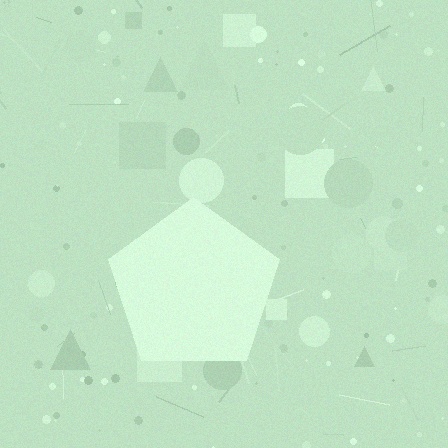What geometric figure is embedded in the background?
A pentagon is embedded in the background.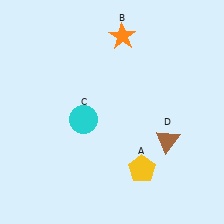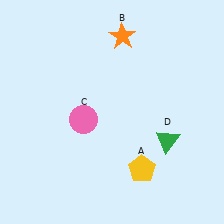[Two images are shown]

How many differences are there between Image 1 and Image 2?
There are 2 differences between the two images.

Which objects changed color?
C changed from cyan to pink. D changed from brown to green.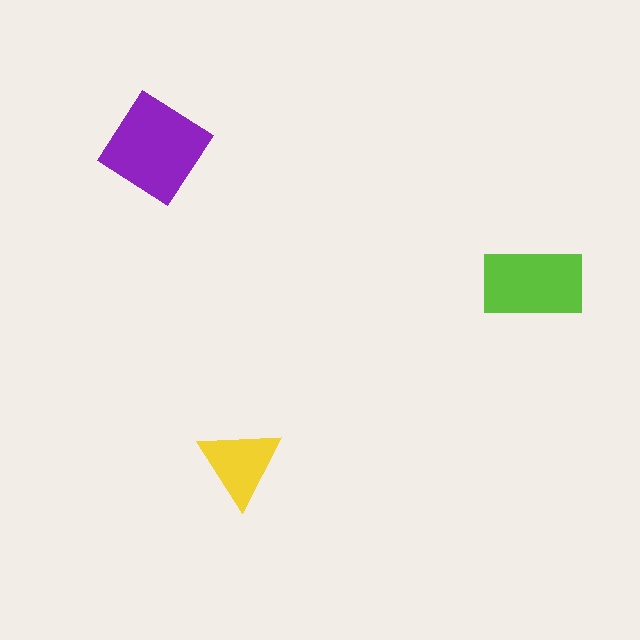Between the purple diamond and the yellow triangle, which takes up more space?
The purple diamond.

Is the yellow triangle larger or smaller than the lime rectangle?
Smaller.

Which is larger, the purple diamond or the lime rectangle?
The purple diamond.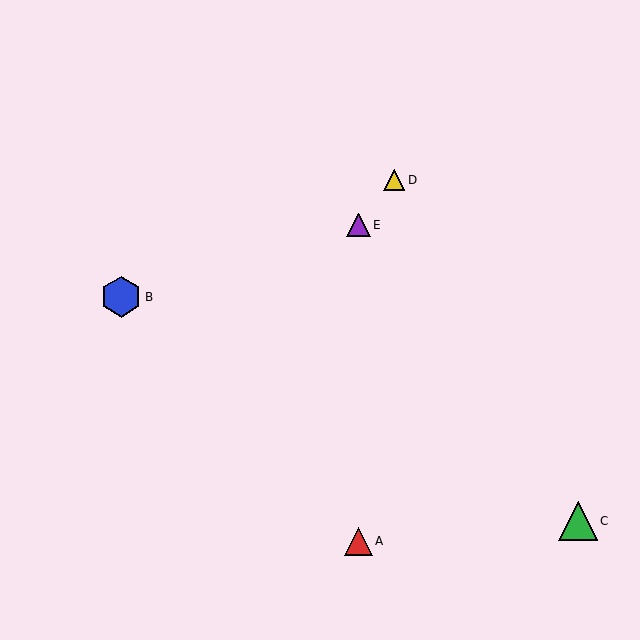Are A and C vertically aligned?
No, A is at x≈359 and C is at x≈578.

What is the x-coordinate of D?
Object D is at x≈394.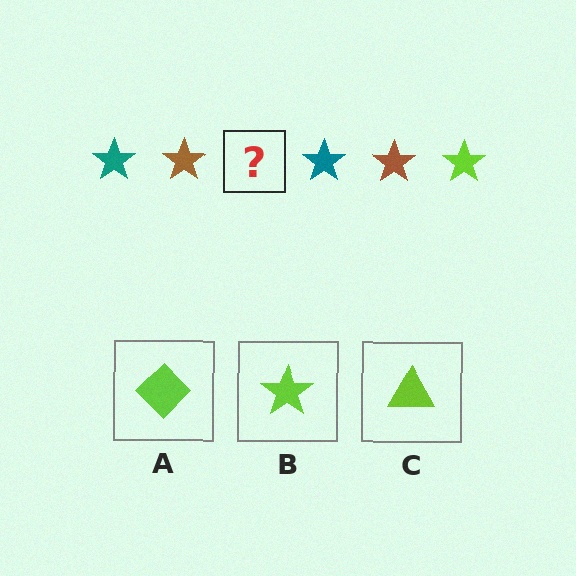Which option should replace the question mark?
Option B.